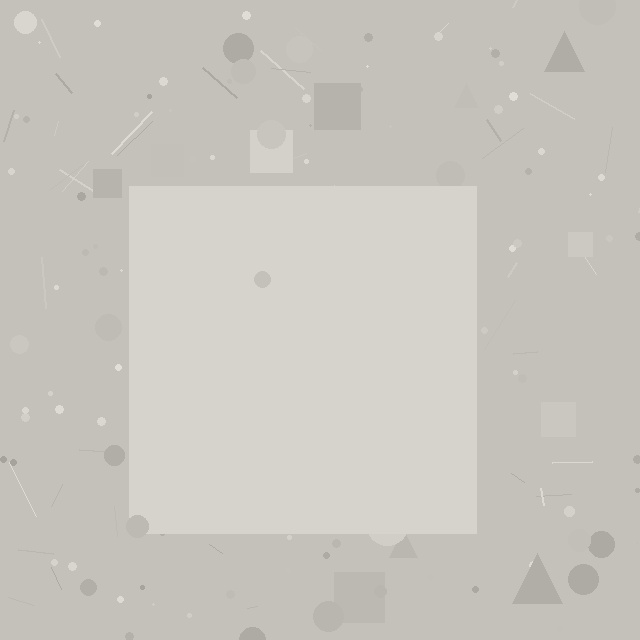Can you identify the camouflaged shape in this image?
The camouflaged shape is a square.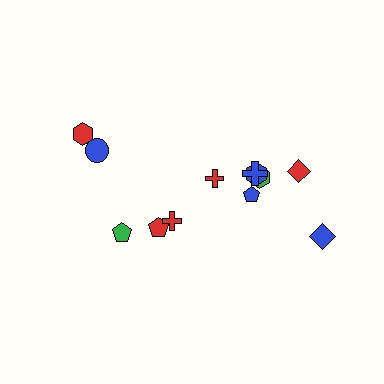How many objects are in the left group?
There are 5 objects.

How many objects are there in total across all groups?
There are 12 objects.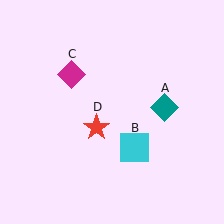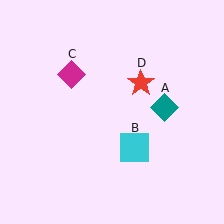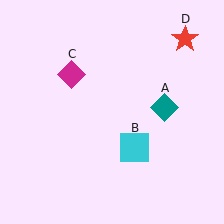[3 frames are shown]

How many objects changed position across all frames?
1 object changed position: red star (object D).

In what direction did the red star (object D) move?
The red star (object D) moved up and to the right.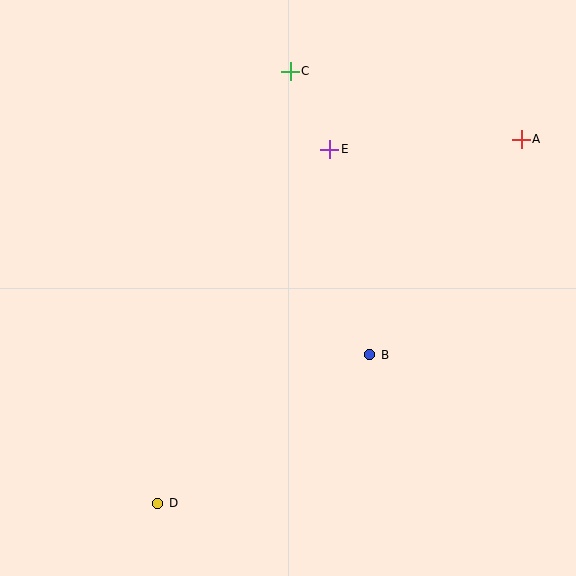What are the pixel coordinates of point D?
Point D is at (158, 503).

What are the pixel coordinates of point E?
Point E is at (330, 149).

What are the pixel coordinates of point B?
Point B is at (370, 355).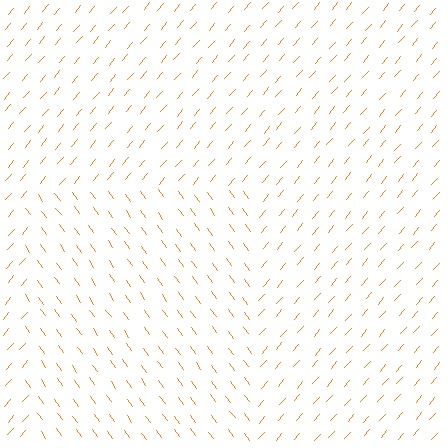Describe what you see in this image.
The image is filled with small orange line segments. A rectangle region in the image has lines oriented differently from the surrounding lines, creating a visible texture boundary.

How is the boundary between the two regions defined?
The boundary is defined purely by a change in line orientation (approximately 76 degrees difference). All lines are the same color and thickness.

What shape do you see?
I see a rectangle.